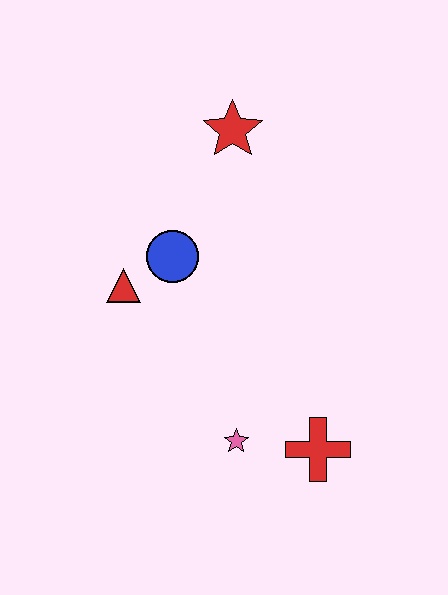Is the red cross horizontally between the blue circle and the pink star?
No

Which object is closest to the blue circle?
The red triangle is closest to the blue circle.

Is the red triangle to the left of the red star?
Yes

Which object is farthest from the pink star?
The red star is farthest from the pink star.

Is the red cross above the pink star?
No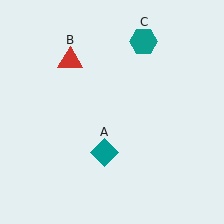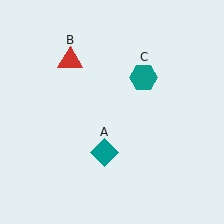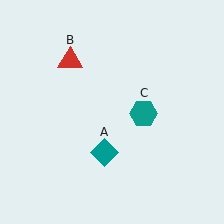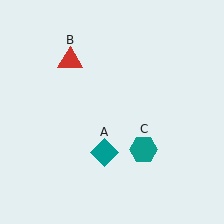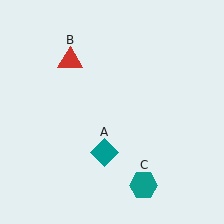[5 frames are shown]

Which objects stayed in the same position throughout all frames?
Teal diamond (object A) and red triangle (object B) remained stationary.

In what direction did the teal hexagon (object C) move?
The teal hexagon (object C) moved down.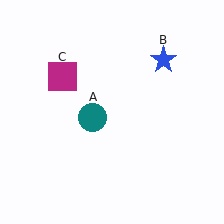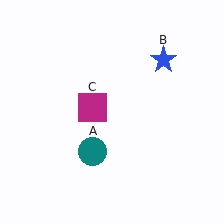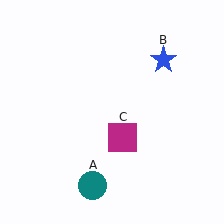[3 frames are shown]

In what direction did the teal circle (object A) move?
The teal circle (object A) moved down.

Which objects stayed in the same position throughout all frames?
Blue star (object B) remained stationary.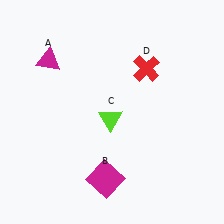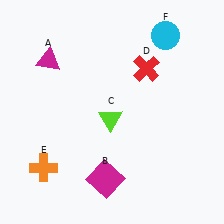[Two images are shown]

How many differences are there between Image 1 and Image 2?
There are 2 differences between the two images.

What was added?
An orange cross (E), a cyan circle (F) were added in Image 2.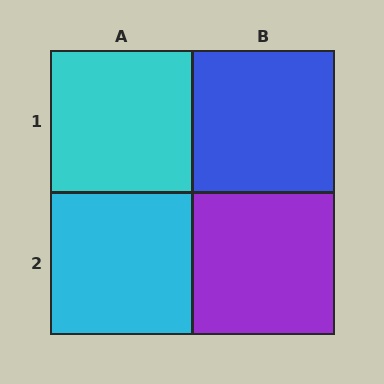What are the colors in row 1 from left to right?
Cyan, blue.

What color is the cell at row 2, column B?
Purple.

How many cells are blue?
1 cell is blue.